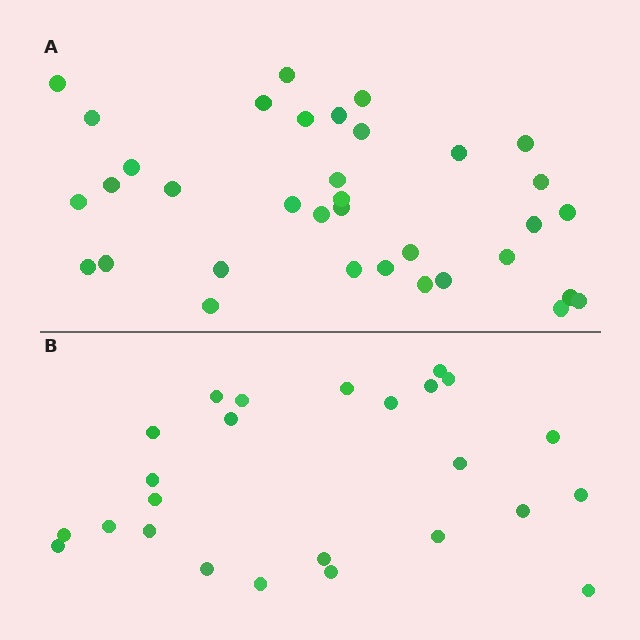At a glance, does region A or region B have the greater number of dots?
Region A (the top region) has more dots.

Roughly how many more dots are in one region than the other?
Region A has roughly 10 or so more dots than region B.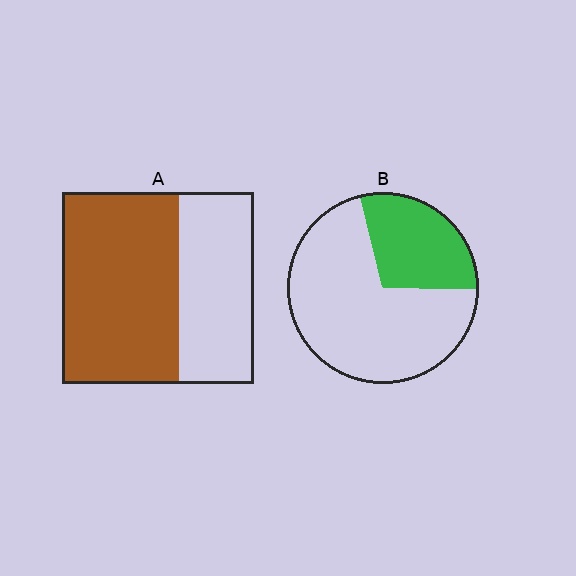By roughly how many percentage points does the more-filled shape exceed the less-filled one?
By roughly 30 percentage points (A over B).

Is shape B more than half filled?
No.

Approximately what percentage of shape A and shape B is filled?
A is approximately 60% and B is approximately 30%.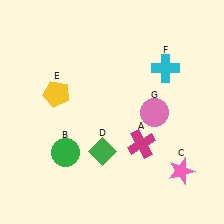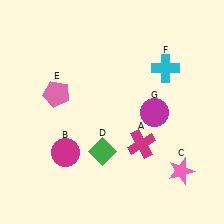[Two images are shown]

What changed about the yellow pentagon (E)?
In Image 1, E is yellow. In Image 2, it changed to pink.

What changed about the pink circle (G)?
In Image 1, G is pink. In Image 2, it changed to magenta.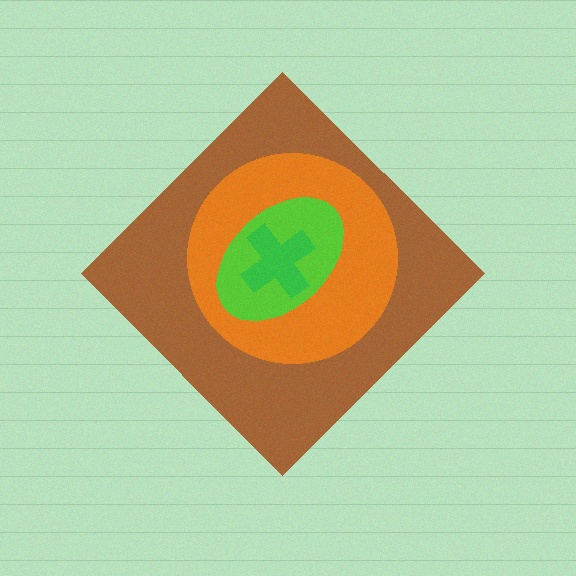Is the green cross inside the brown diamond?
Yes.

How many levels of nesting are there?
4.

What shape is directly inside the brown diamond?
The orange circle.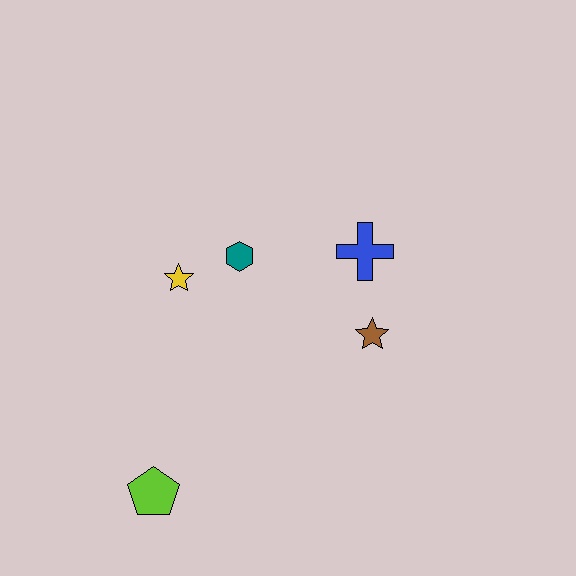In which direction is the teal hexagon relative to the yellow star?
The teal hexagon is to the right of the yellow star.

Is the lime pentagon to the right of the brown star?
No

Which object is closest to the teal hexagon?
The yellow star is closest to the teal hexagon.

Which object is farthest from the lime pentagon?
The blue cross is farthest from the lime pentagon.